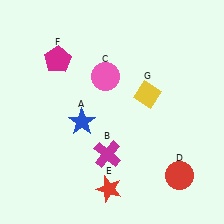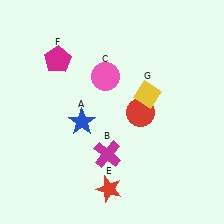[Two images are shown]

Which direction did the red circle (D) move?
The red circle (D) moved up.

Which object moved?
The red circle (D) moved up.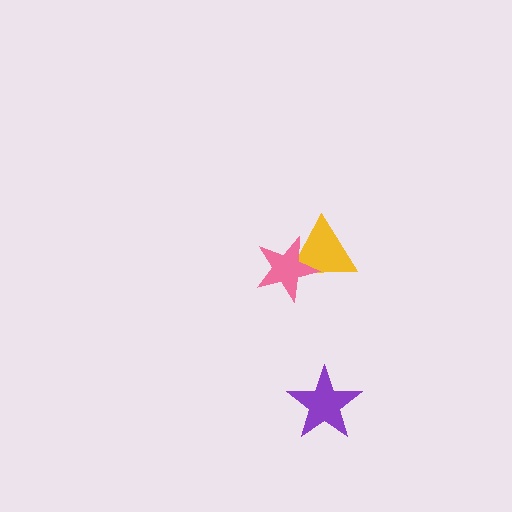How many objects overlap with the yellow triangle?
1 object overlaps with the yellow triangle.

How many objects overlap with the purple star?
0 objects overlap with the purple star.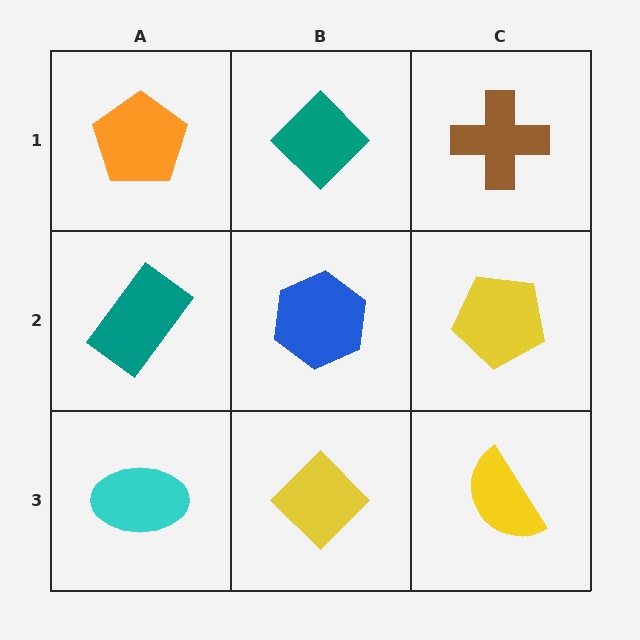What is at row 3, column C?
A yellow semicircle.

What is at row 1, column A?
An orange pentagon.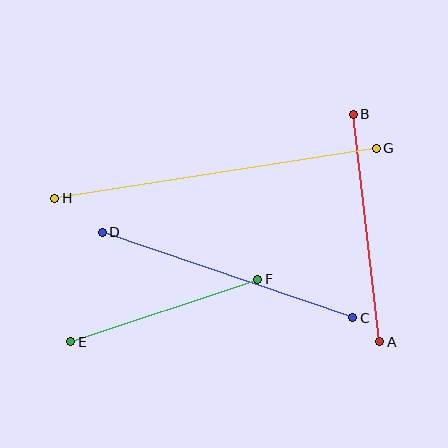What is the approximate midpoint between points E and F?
The midpoint is at approximately (164, 311) pixels.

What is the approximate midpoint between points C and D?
The midpoint is at approximately (228, 275) pixels.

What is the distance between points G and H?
The distance is approximately 325 pixels.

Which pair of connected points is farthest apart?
Points G and H are farthest apart.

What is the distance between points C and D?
The distance is approximately 265 pixels.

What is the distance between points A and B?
The distance is approximately 229 pixels.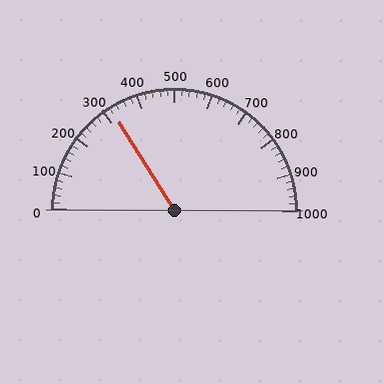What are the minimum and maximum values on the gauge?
The gauge ranges from 0 to 1000.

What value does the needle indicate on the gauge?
The needle indicates approximately 320.